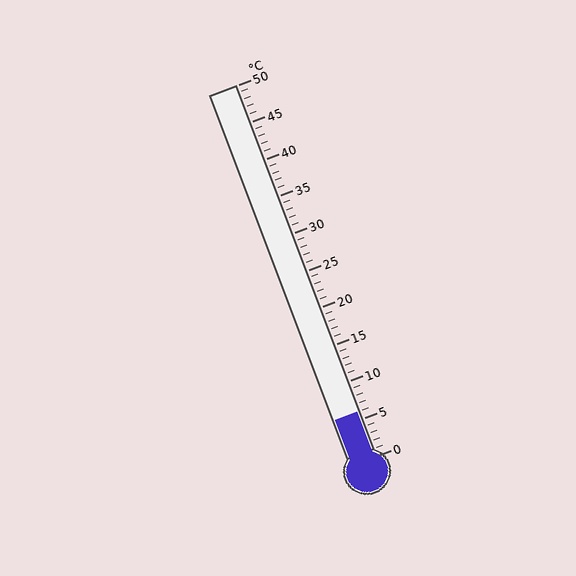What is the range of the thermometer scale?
The thermometer scale ranges from 0°C to 50°C.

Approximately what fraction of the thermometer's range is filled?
The thermometer is filled to approximately 10% of its range.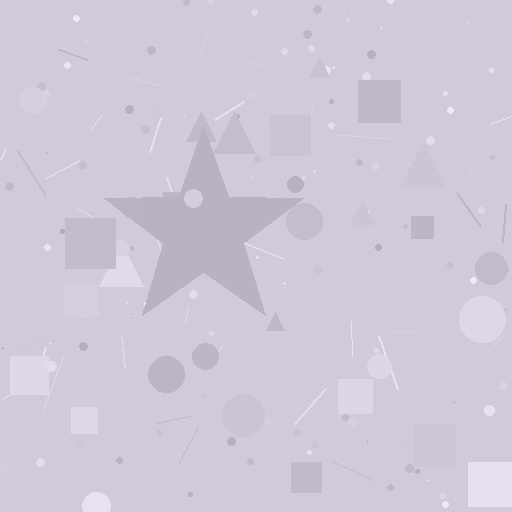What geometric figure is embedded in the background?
A star is embedded in the background.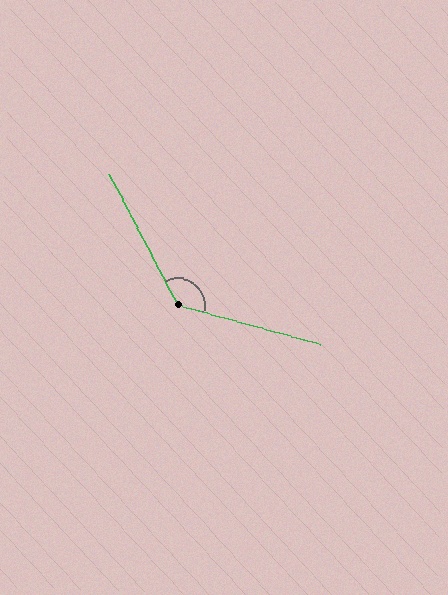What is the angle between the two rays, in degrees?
Approximately 133 degrees.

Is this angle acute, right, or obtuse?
It is obtuse.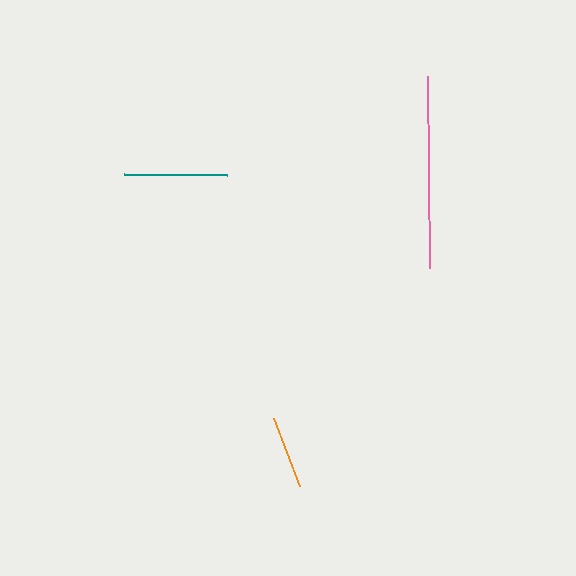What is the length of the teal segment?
The teal segment is approximately 104 pixels long.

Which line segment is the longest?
The pink line is the longest at approximately 192 pixels.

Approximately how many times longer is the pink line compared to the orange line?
The pink line is approximately 2.7 times the length of the orange line.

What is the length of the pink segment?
The pink segment is approximately 192 pixels long.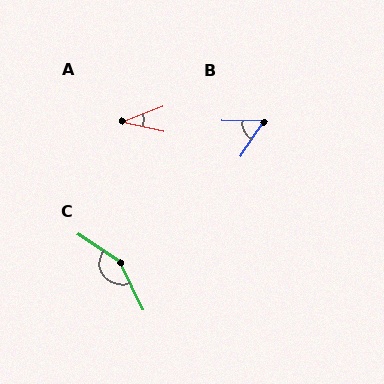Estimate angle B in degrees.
Approximately 58 degrees.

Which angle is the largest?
C, at approximately 149 degrees.